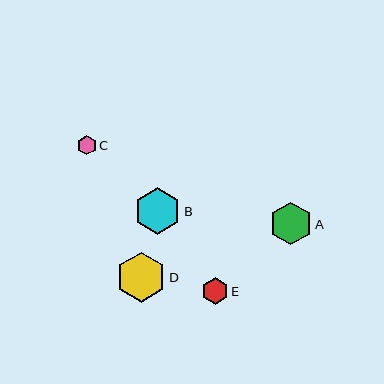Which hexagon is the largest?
Hexagon D is the largest with a size of approximately 50 pixels.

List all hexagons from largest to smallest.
From largest to smallest: D, B, A, E, C.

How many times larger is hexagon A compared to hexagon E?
Hexagon A is approximately 1.6 times the size of hexagon E.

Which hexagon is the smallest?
Hexagon C is the smallest with a size of approximately 19 pixels.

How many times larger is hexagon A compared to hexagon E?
Hexagon A is approximately 1.6 times the size of hexagon E.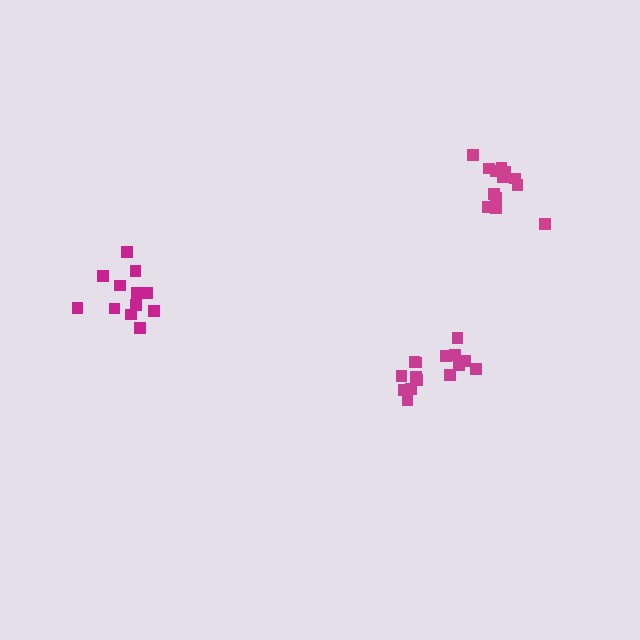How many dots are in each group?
Group 1: 13 dots, Group 2: 15 dots, Group 3: 12 dots (40 total).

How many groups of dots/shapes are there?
There are 3 groups.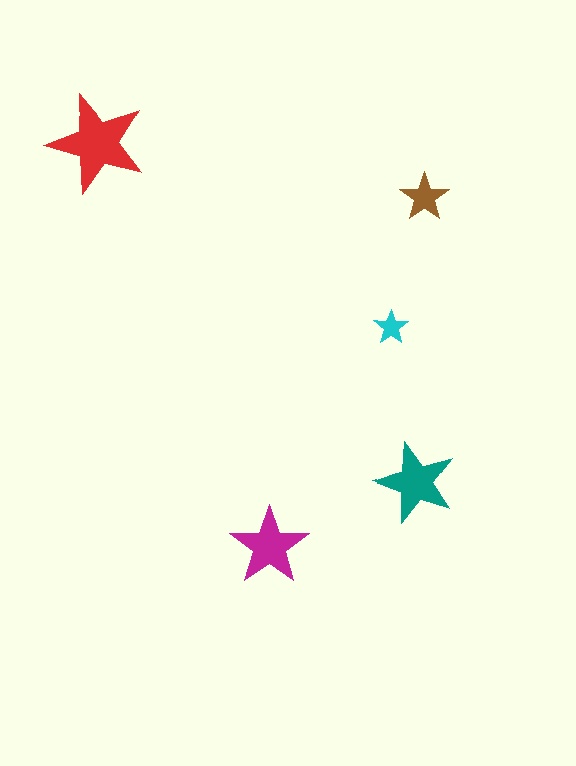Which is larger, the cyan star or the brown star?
The brown one.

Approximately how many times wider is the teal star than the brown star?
About 1.5 times wider.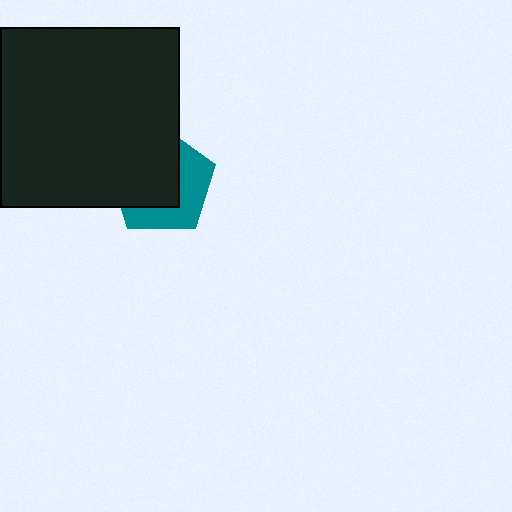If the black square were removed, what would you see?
You would see the complete teal pentagon.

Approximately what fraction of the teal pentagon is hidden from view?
Roughly 57% of the teal pentagon is hidden behind the black square.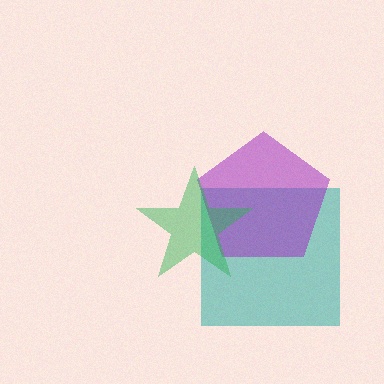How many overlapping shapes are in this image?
There are 3 overlapping shapes in the image.